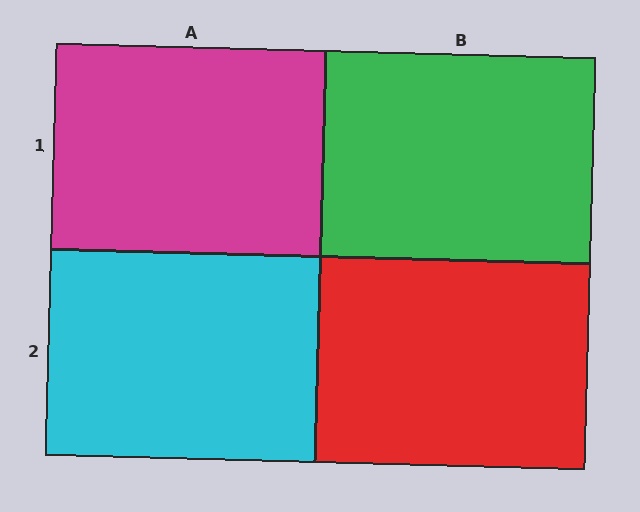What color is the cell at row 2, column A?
Cyan.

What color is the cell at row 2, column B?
Red.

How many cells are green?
1 cell is green.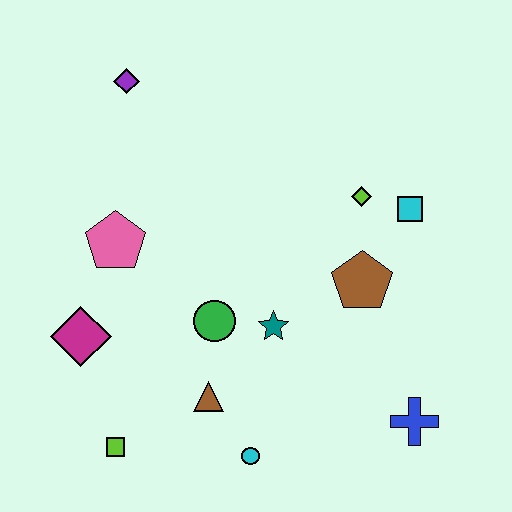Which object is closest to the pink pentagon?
The magenta diamond is closest to the pink pentagon.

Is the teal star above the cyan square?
No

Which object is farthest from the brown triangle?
The purple diamond is farthest from the brown triangle.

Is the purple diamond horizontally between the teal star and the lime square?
Yes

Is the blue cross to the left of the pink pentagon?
No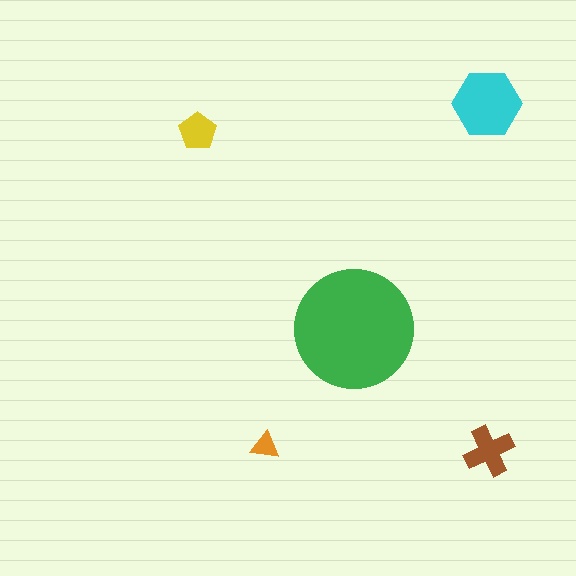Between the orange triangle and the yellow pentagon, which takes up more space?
The yellow pentagon.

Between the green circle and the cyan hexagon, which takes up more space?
The green circle.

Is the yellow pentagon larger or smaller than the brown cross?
Smaller.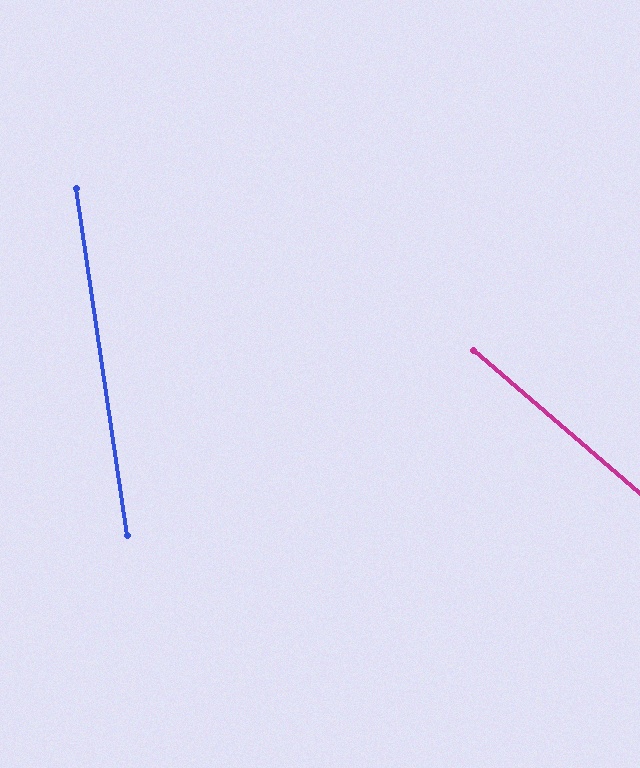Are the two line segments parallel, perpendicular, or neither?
Neither parallel nor perpendicular — they differ by about 41°.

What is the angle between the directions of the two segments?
Approximately 41 degrees.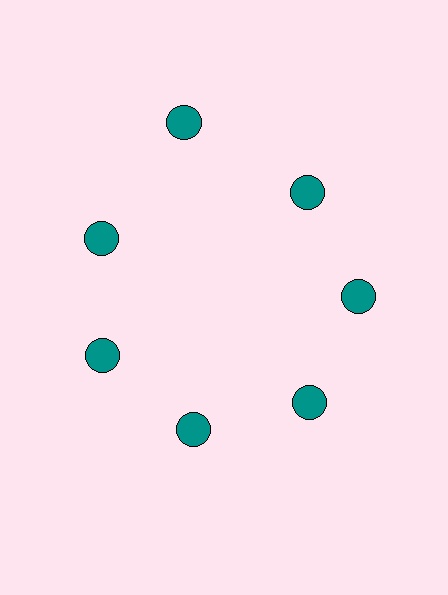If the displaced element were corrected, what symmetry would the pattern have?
It would have 7-fold rotational symmetry — the pattern would map onto itself every 51 degrees.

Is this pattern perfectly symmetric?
No. The 7 teal circles are arranged in a ring, but one element near the 12 o'clock position is pushed outward from the center, breaking the 7-fold rotational symmetry.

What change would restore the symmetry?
The symmetry would be restored by moving it inward, back onto the ring so that all 7 circles sit at equal angles and equal distance from the center.